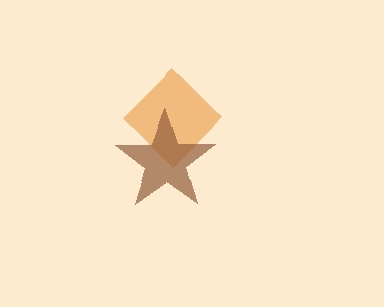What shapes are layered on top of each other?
The layered shapes are: an orange diamond, a brown star.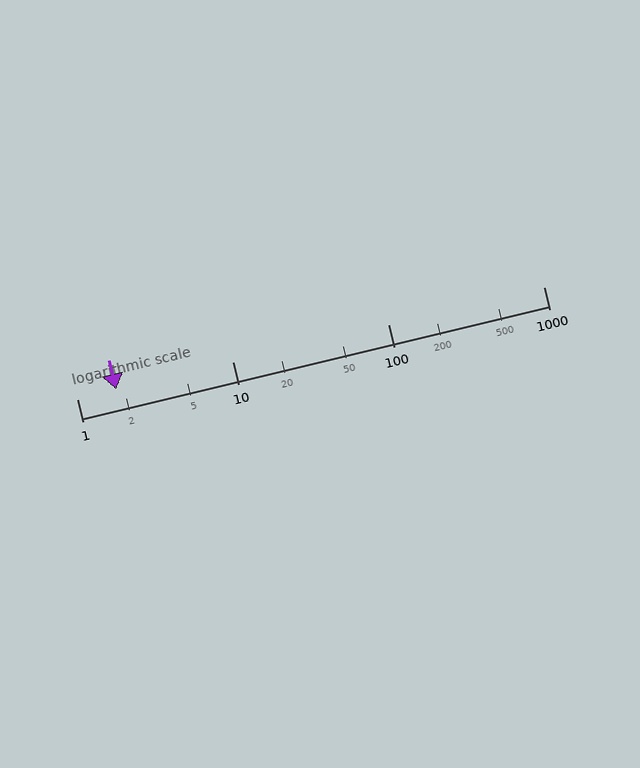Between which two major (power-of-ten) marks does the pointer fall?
The pointer is between 1 and 10.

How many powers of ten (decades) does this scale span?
The scale spans 3 decades, from 1 to 1000.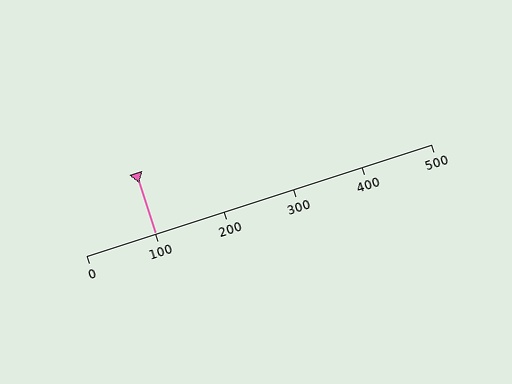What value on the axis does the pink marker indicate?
The marker indicates approximately 100.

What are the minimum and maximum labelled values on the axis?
The axis runs from 0 to 500.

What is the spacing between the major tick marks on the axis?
The major ticks are spaced 100 apart.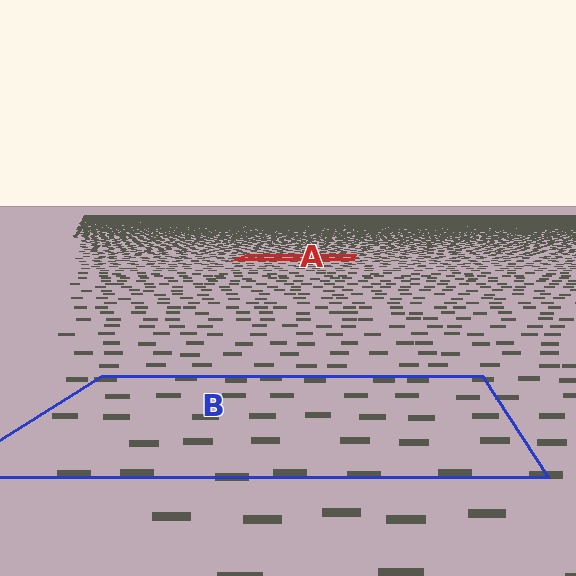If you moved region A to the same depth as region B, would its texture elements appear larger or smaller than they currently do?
They would appear larger. At a closer depth, the same texture elements are projected at a bigger on-screen size.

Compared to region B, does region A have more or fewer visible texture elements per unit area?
Region A has more texture elements per unit area — they are packed more densely because it is farther away.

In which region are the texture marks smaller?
The texture marks are smaller in region A, because it is farther away.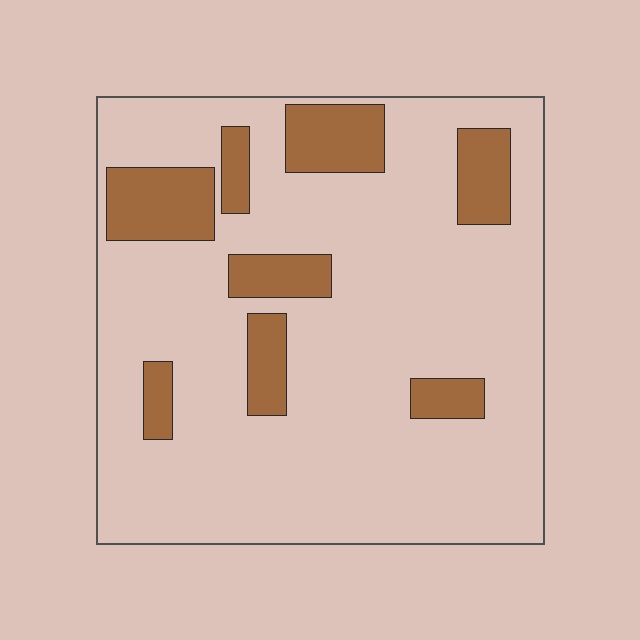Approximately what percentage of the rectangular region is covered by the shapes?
Approximately 20%.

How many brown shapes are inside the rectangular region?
8.